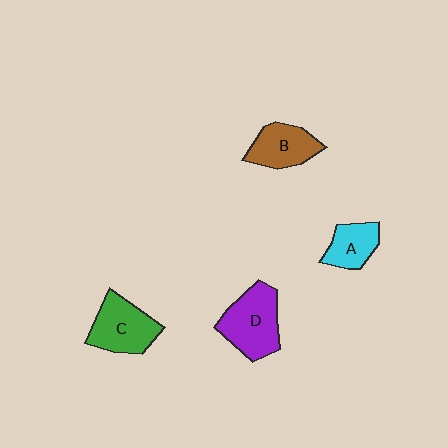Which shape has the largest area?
Shape D (purple).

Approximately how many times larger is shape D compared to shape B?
Approximately 1.3 times.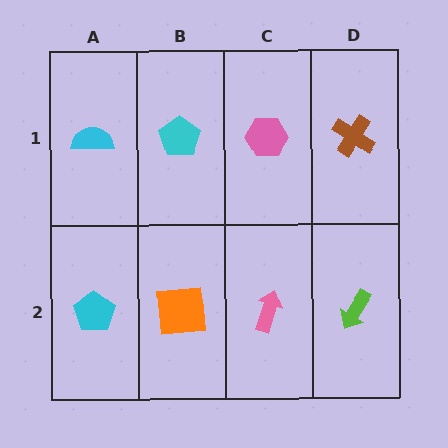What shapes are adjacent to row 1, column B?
An orange square (row 2, column B), a cyan semicircle (row 1, column A), a pink hexagon (row 1, column C).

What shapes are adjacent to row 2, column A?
A cyan semicircle (row 1, column A), an orange square (row 2, column B).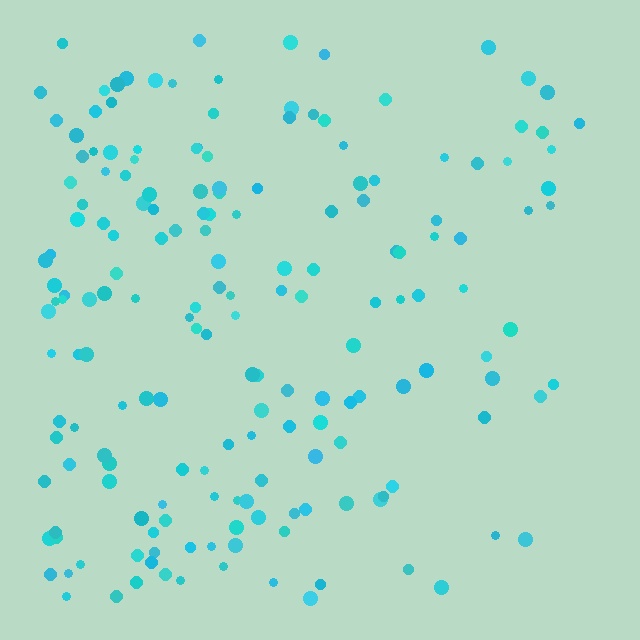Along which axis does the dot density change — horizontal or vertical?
Horizontal.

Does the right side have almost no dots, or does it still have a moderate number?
Still a moderate number, just noticeably fewer than the left.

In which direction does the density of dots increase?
From right to left, with the left side densest.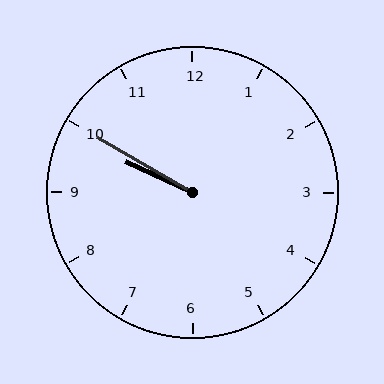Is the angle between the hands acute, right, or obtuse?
It is acute.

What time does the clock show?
9:50.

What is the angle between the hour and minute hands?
Approximately 5 degrees.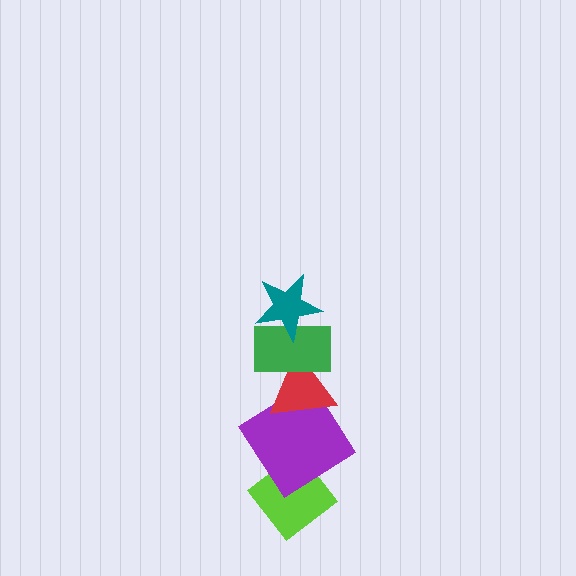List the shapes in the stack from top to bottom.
From top to bottom: the teal star, the green rectangle, the red triangle, the purple diamond, the lime diamond.